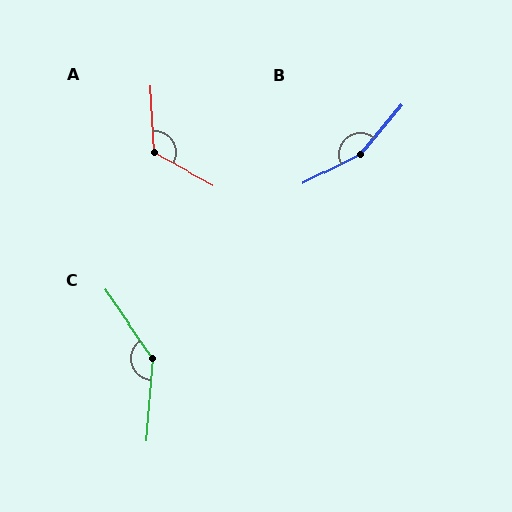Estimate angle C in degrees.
Approximately 141 degrees.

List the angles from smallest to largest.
A (121°), C (141°), B (157°).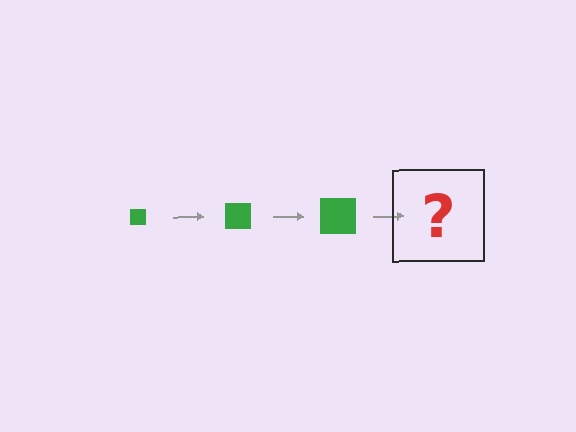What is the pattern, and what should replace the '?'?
The pattern is that the square gets progressively larger each step. The '?' should be a green square, larger than the previous one.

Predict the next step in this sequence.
The next step is a green square, larger than the previous one.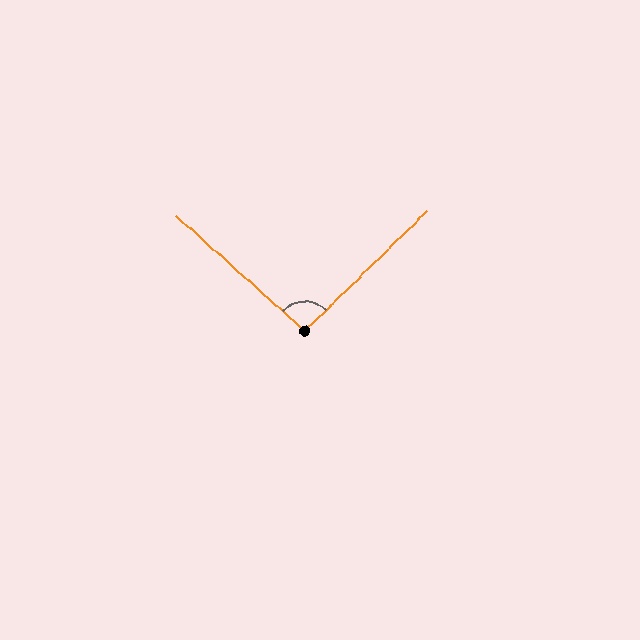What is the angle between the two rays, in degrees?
Approximately 94 degrees.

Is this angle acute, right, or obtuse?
It is approximately a right angle.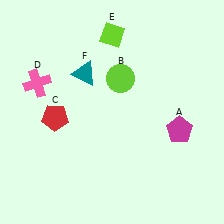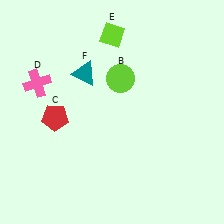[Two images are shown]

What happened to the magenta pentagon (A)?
The magenta pentagon (A) was removed in Image 2. It was in the bottom-right area of Image 1.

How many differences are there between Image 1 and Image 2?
There is 1 difference between the two images.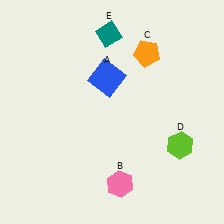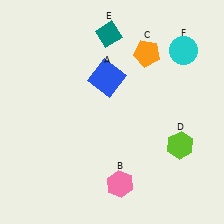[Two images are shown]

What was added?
A cyan circle (F) was added in Image 2.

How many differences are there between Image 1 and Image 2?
There is 1 difference between the two images.